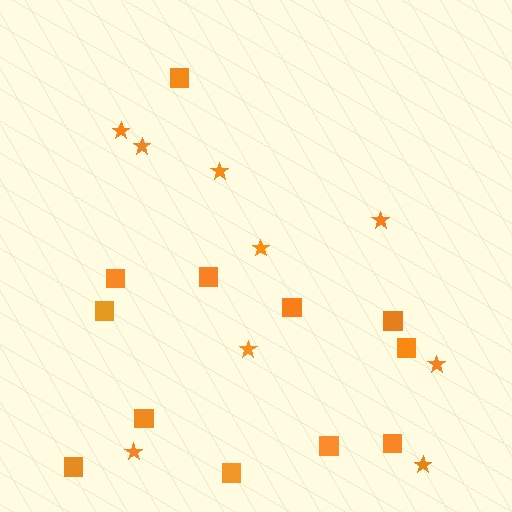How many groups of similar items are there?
There are 2 groups: one group of squares (12) and one group of stars (9).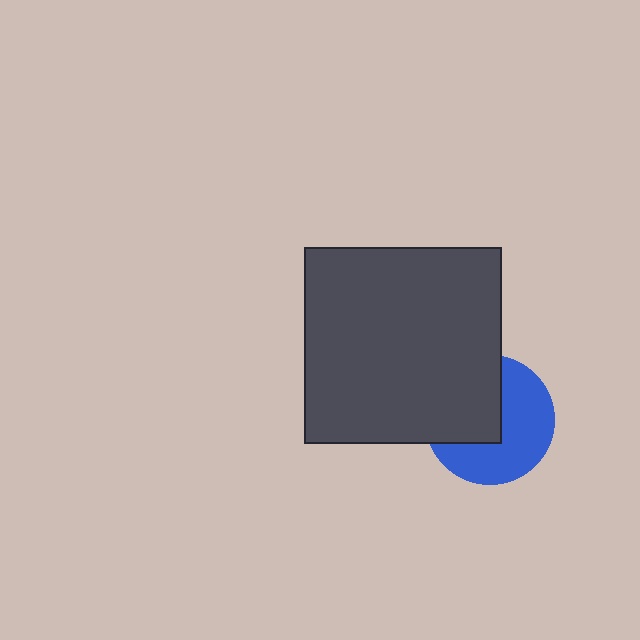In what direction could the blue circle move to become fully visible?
The blue circle could move toward the lower-right. That would shift it out from behind the dark gray square entirely.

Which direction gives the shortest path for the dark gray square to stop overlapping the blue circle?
Moving toward the upper-left gives the shortest separation.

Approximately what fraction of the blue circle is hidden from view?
Roughly 44% of the blue circle is hidden behind the dark gray square.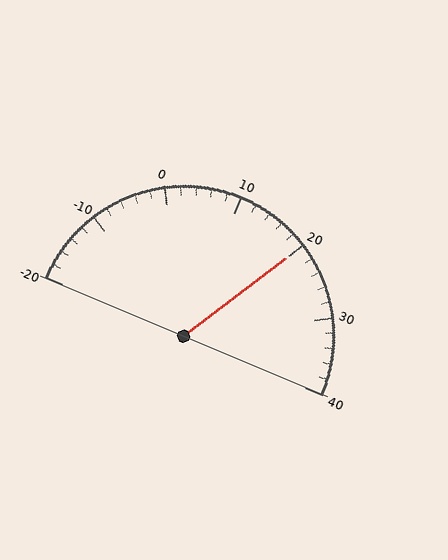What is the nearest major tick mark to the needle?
The nearest major tick mark is 20.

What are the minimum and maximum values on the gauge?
The gauge ranges from -20 to 40.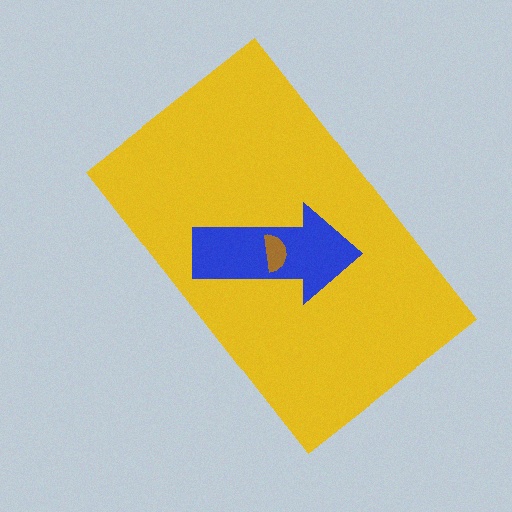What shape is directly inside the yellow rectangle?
The blue arrow.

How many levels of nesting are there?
3.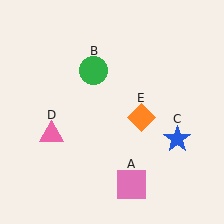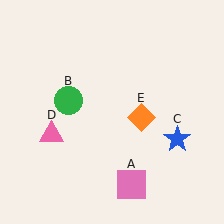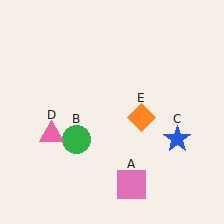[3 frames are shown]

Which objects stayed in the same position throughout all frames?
Pink square (object A) and blue star (object C) and pink triangle (object D) and orange diamond (object E) remained stationary.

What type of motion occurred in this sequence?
The green circle (object B) rotated counterclockwise around the center of the scene.